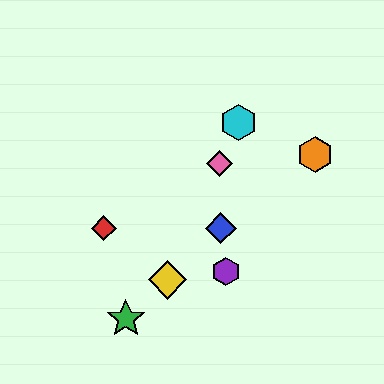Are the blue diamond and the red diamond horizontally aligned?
Yes, both are at y≈228.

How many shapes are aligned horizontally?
2 shapes (the red diamond, the blue diamond) are aligned horizontally.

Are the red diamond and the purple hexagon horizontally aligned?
No, the red diamond is at y≈228 and the purple hexagon is at y≈272.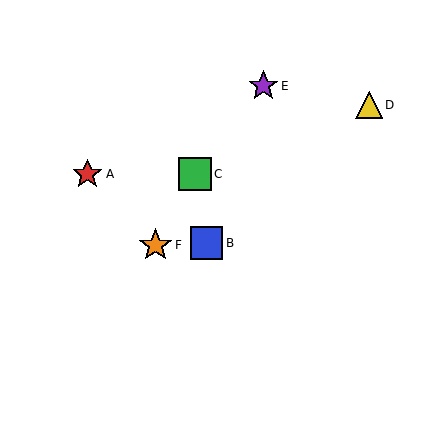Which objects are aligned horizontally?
Objects A, C are aligned horizontally.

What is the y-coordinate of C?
Object C is at y≈174.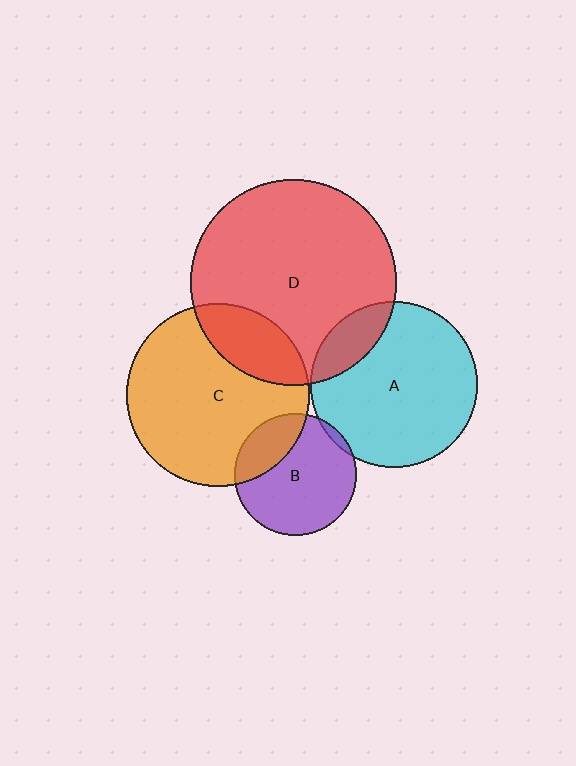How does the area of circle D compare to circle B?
Approximately 2.9 times.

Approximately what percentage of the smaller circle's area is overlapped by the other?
Approximately 20%.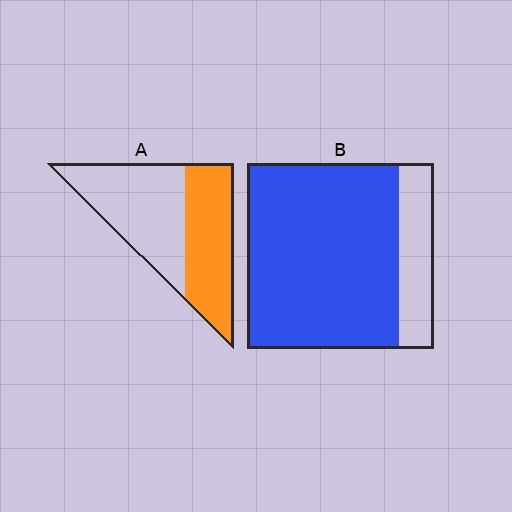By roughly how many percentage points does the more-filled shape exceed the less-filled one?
By roughly 35 percentage points (B over A).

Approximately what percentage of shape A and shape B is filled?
A is approximately 45% and B is approximately 80%.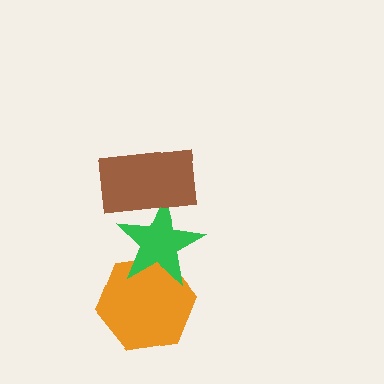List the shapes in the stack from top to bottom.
From top to bottom: the brown rectangle, the green star, the orange hexagon.